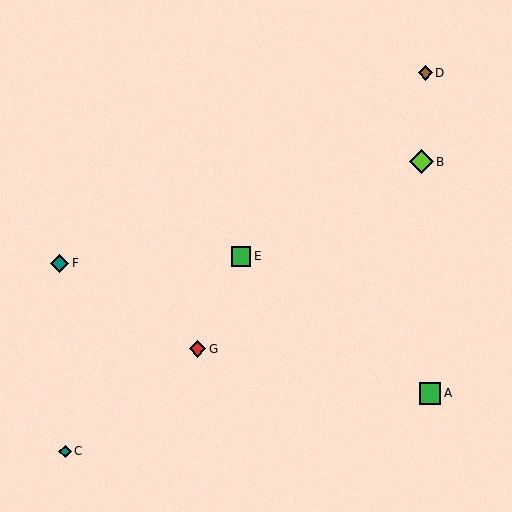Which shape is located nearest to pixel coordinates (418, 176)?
The lime diamond (labeled B) at (421, 162) is nearest to that location.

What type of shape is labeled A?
Shape A is a green square.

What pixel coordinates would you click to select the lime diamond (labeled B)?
Click at (421, 162) to select the lime diamond B.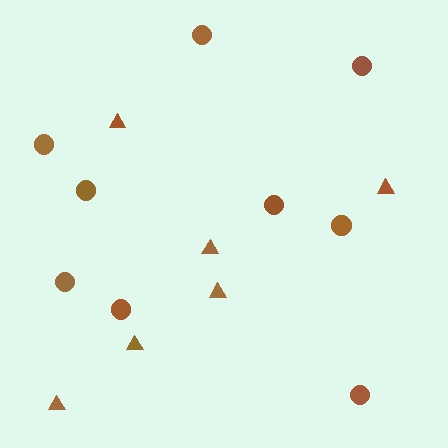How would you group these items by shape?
There are 2 groups: one group of circles (9) and one group of triangles (6).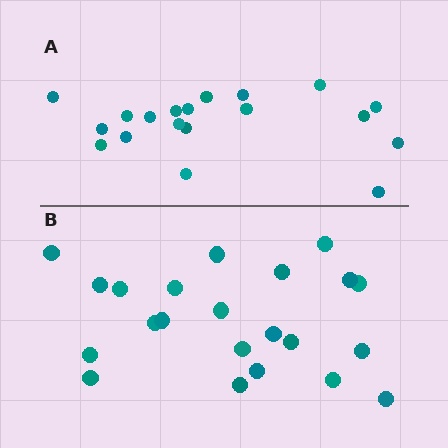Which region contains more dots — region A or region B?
Region B (the bottom region) has more dots.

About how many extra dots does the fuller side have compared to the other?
Region B has just a few more — roughly 2 or 3 more dots than region A.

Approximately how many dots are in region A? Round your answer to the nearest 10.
About 20 dots. (The exact count is 19, which rounds to 20.)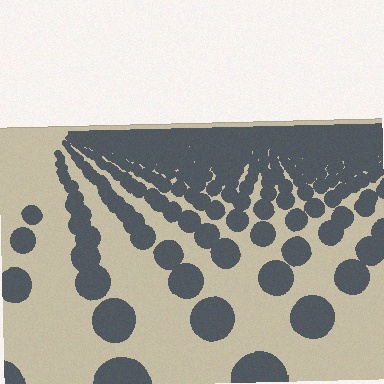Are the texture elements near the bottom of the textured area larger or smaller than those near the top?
Larger. Near the bottom, elements are closer to the viewer and appear at a bigger on-screen size.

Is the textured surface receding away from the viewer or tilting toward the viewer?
The surface is receding away from the viewer. Texture elements get smaller and denser toward the top.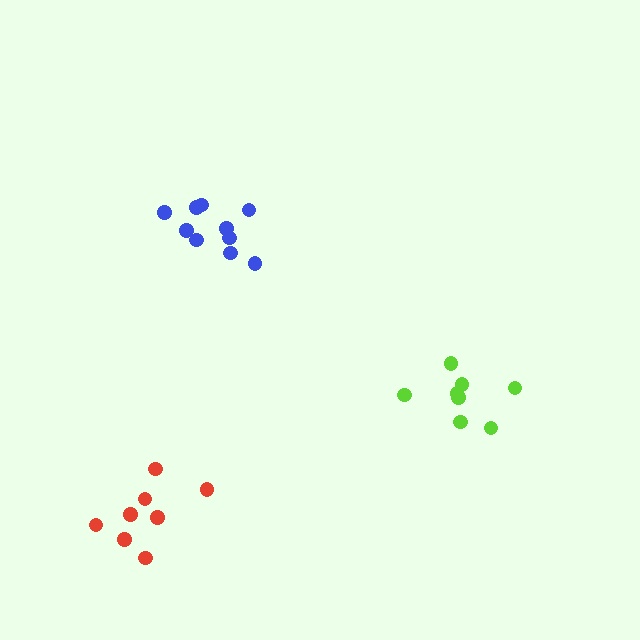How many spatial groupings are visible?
There are 3 spatial groupings.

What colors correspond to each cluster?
The clusters are colored: lime, blue, red.